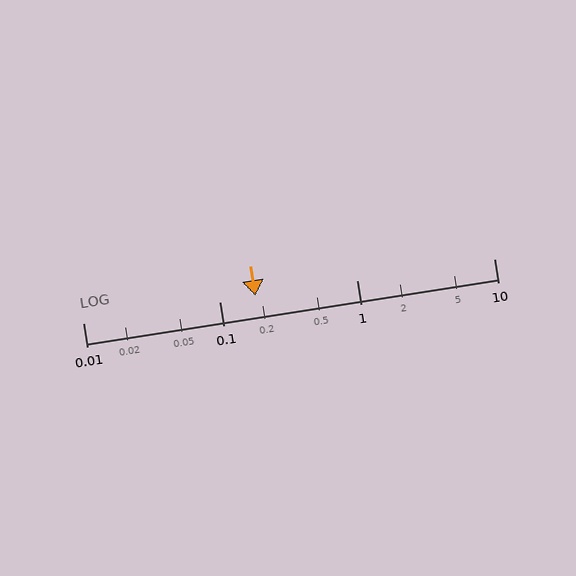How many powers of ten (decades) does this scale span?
The scale spans 3 decades, from 0.01 to 10.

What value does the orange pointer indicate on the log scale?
The pointer indicates approximately 0.18.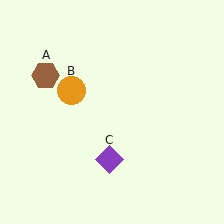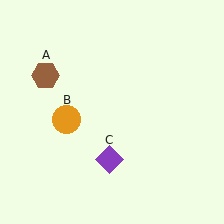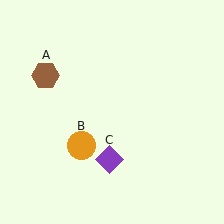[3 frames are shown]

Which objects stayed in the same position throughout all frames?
Brown hexagon (object A) and purple diamond (object C) remained stationary.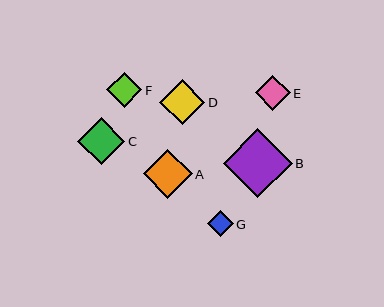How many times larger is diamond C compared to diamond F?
Diamond C is approximately 1.3 times the size of diamond F.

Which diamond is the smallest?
Diamond G is the smallest with a size of approximately 26 pixels.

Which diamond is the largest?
Diamond B is the largest with a size of approximately 69 pixels.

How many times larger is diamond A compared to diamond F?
Diamond A is approximately 1.4 times the size of diamond F.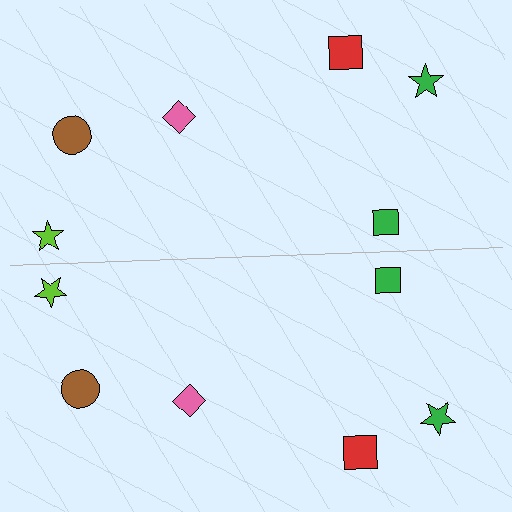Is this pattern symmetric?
Yes, this pattern has bilateral (reflection) symmetry.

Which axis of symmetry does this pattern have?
The pattern has a horizontal axis of symmetry running through the center of the image.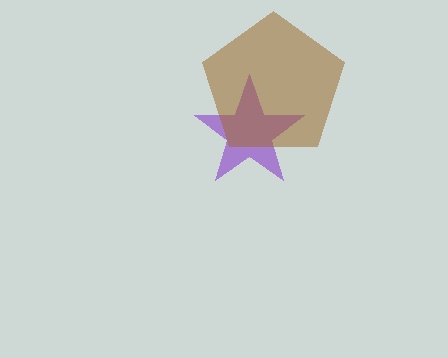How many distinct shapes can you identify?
There are 2 distinct shapes: a purple star, a brown pentagon.